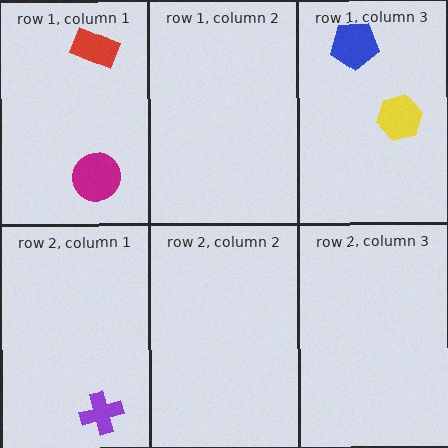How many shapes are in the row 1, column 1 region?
2.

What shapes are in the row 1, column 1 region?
The red rectangle, the magenta circle.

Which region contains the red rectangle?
The row 1, column 1 region.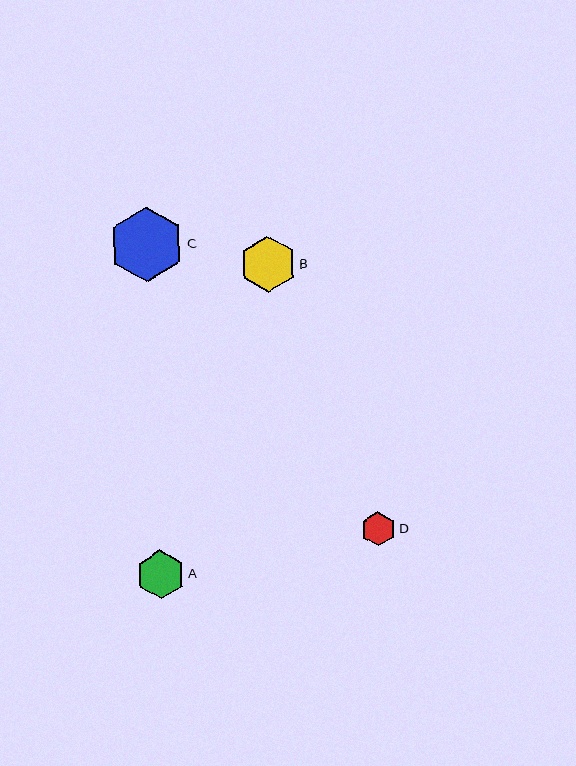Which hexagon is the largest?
Hexagon C is the largest with a size of approximately 75 pixels.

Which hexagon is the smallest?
Hexagon D is the smallest with a size of approximately 35 pixels.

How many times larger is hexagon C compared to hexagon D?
Hexagon C is approximately 2.2 times the size of hexagon D.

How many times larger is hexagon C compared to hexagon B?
Hexagon C is approximately 1.3 times the size of hexagon B.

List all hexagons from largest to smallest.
From largest to smallest: C, B, A, D.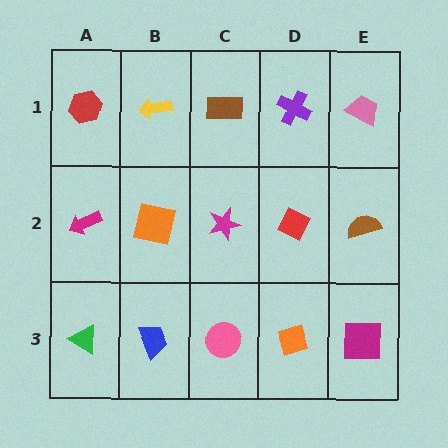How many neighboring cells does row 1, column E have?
2.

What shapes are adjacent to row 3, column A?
A magenta arrow (row 2, column A), a blue trapezoid (row 3, column B).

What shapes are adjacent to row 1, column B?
An orange square (row 2, column B), a red hexagon (row 1, column A), a brown rectangle (row 1, column C).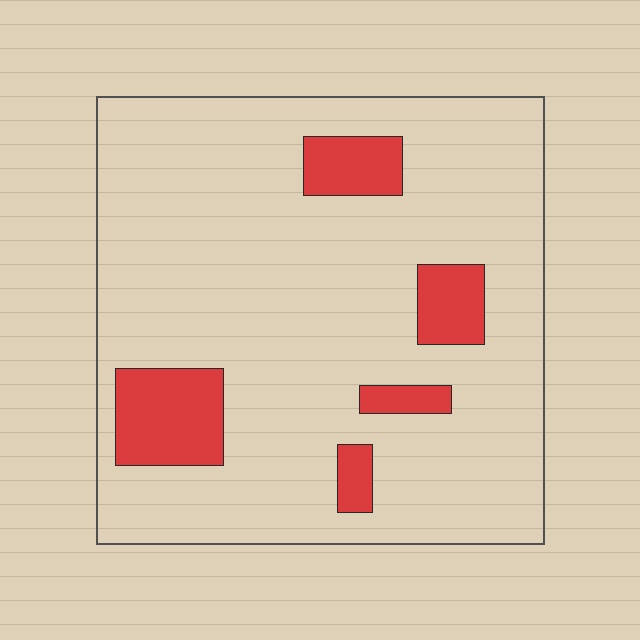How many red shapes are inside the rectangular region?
5.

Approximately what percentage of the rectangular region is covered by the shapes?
Approximately 15%.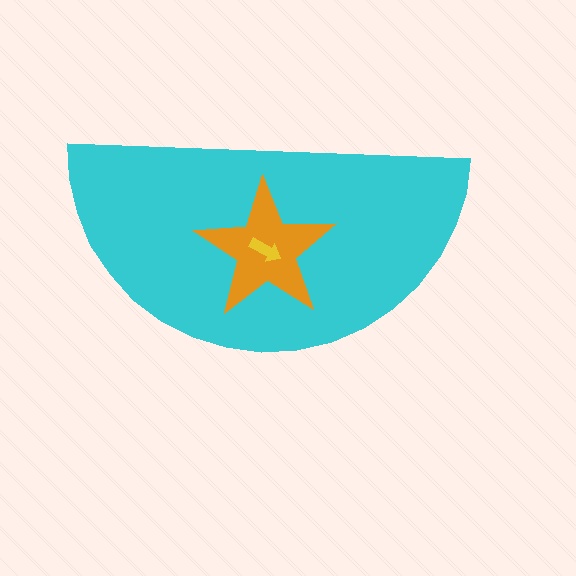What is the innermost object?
The yellow arrow.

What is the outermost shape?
The cyan semicircle.